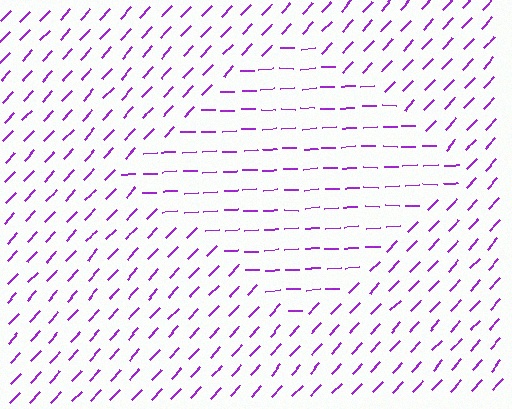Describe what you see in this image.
The image is filled with small purple line segments. A diamond region in the image has lines oriented differently from the surrounding lines, creating a visible texture boundary.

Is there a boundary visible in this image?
Yes, there is a texture boundary formed by a change in line orientation.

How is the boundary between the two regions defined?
The boundary is defined purely by a change in line orientation (approximately 45 degrees difference). All lines are the same color and thickness.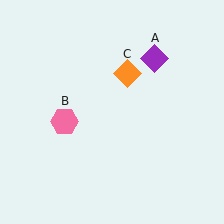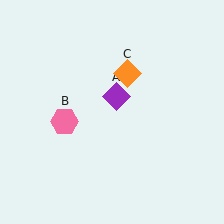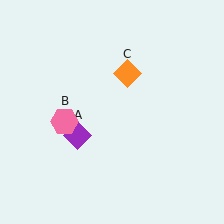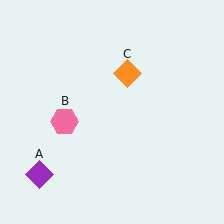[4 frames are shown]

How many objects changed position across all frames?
1 object changed position: purple diamond (object A).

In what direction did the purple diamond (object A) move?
The purple diamond (object A) moved down and to the left.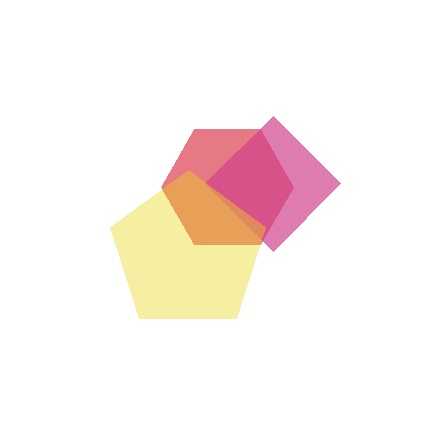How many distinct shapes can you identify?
There are 3 distinct shapes: a red hexagon, a magenta diamond, a yellow pentagon.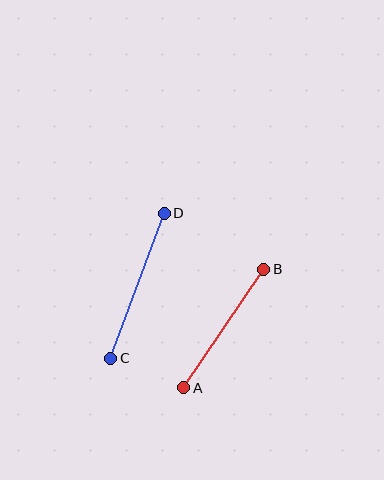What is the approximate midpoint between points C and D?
The midpoint is at approximately (138, 286) pixels.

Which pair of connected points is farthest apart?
Points C and D are farthest apart.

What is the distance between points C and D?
The distance is approximately 155 pixels.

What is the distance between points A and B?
The distance is approximately 143 pixels.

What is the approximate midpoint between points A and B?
The midpoint is at approximately (224, 329) pixels.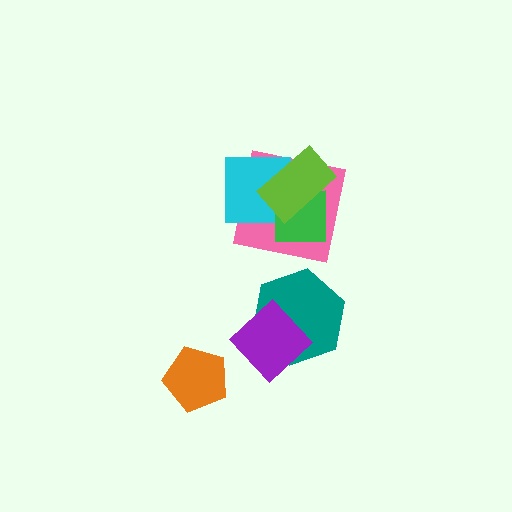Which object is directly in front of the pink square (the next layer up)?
The cyan square is directly in front of the pink square.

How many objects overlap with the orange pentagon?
0 objects overlap with the orange pentagon.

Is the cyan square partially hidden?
Yes, it is partially covered by another shape.